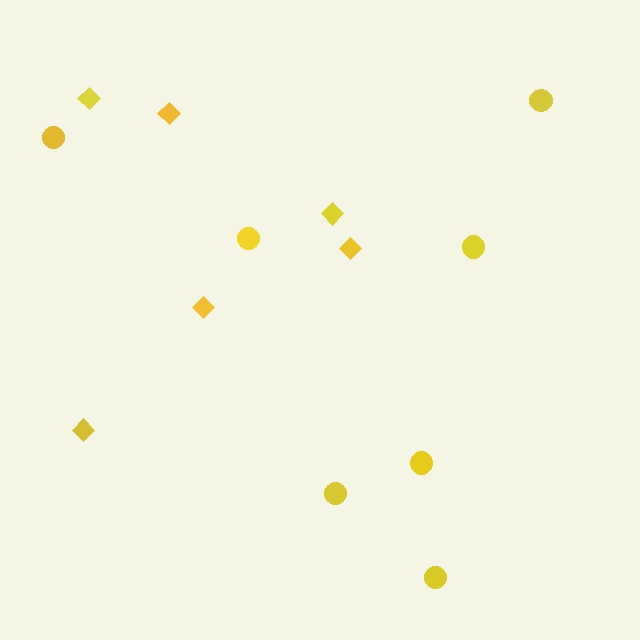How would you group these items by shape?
There are 2 groups: one group of diamonds (6) and one group of circles (7).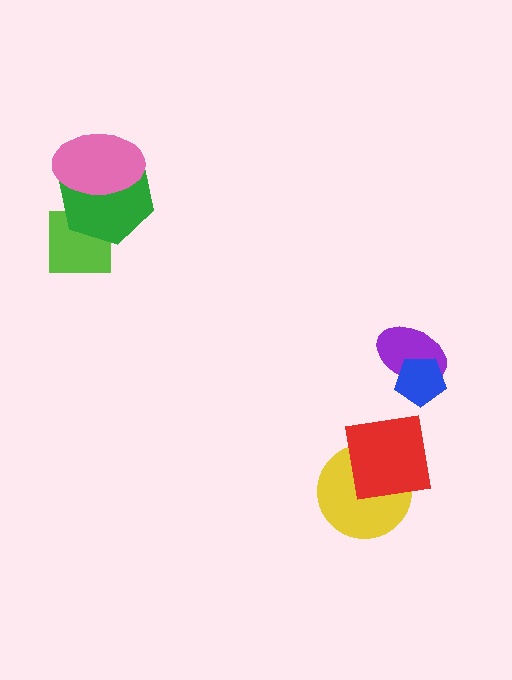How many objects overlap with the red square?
1 object overlaps with the red square.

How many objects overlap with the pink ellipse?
1 object overlaps with the pink ellipse.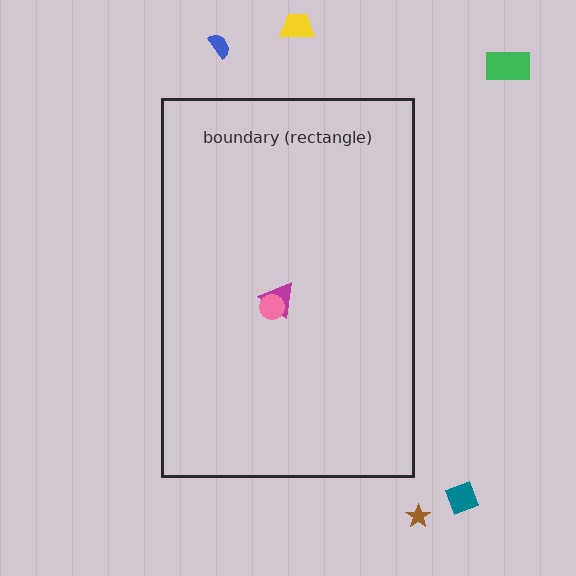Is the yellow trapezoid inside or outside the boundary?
Outside.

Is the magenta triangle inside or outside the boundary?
Inside.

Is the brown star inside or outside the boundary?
Outside.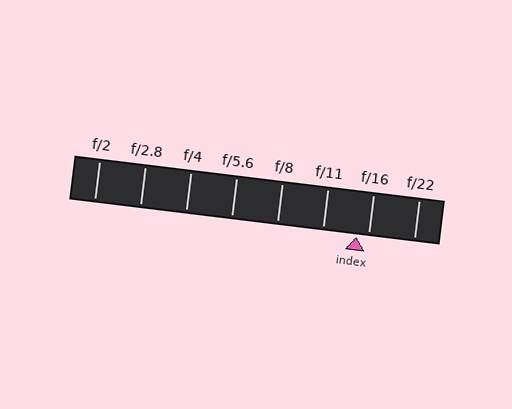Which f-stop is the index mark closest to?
The index mark is closest to f/16.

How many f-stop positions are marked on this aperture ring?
There are 8 f-stop positions marked.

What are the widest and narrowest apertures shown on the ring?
The widest aperture shown is f/2 and the narrowest is f/22.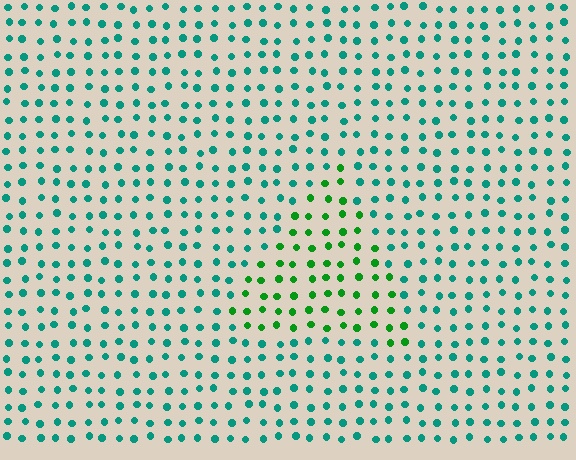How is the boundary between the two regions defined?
The boundary is defined purely by a slight shift in hue (about 43 degrees). Spacing, size, and orientation are identical on both sides.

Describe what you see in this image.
The image is filled with small teal elements in a uniform arrangement. A triangle-shaped region is visible where the elements are tinted to a slightly different hue, forming a subtle color boundary.